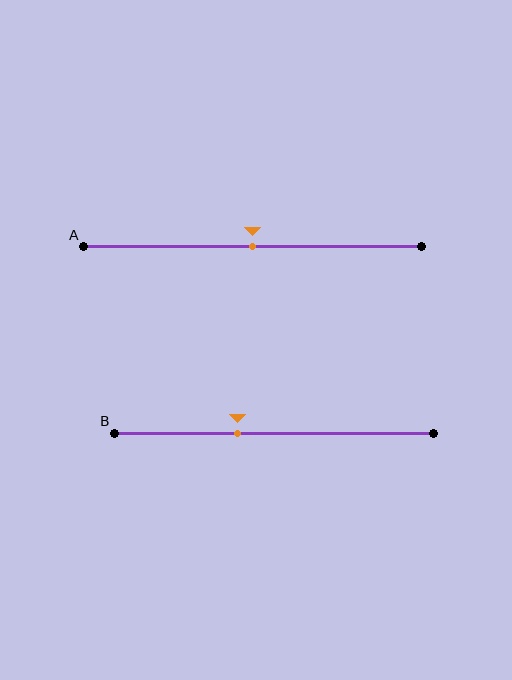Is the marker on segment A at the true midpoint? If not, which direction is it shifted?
Yes, the marker on segment A is at the true midpoint.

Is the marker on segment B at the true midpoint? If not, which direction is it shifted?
No, the marker on segment B is shifted to the left by about 12% of the segment length.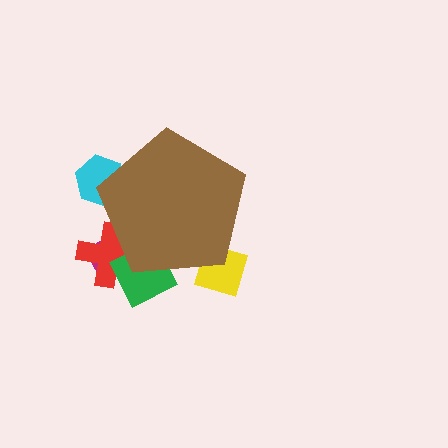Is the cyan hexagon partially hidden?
Yes, the cyan hexagon is partially hidden behind the brown pentagon.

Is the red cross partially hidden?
Yes, the red cross is partially hidden behind the brown pentagon.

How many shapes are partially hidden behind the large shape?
5 shapes are partially hidden.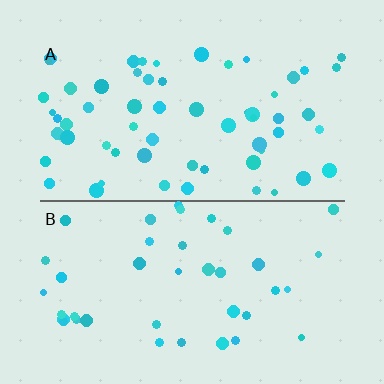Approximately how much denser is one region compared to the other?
Approximately 1.5× — region A over region B.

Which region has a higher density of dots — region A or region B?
A (the top).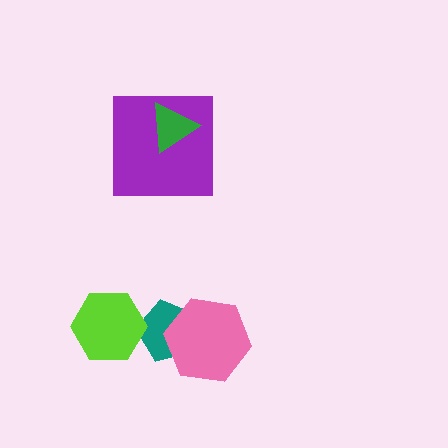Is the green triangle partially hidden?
No, no other shape covers it.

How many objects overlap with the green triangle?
1 object overlaps with the green triangle.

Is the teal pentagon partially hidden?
Yes, it is partially covered by another shape.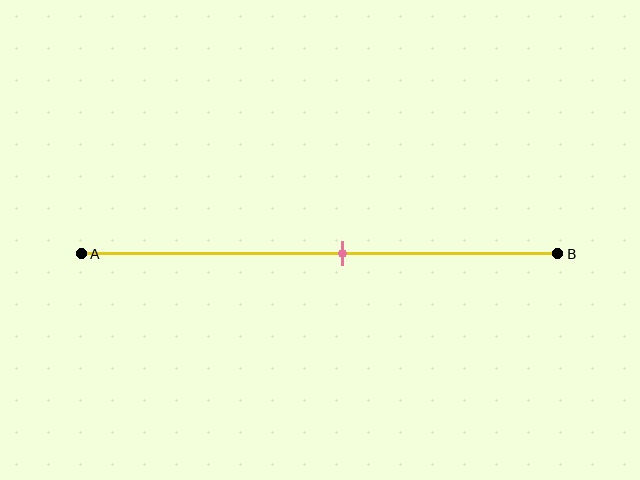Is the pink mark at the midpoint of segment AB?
No, the mark is at about 55% from A, not at the 50% midpoint.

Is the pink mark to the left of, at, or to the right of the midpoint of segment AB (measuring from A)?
The pink mark is to the right of the midpoint of segment AB.